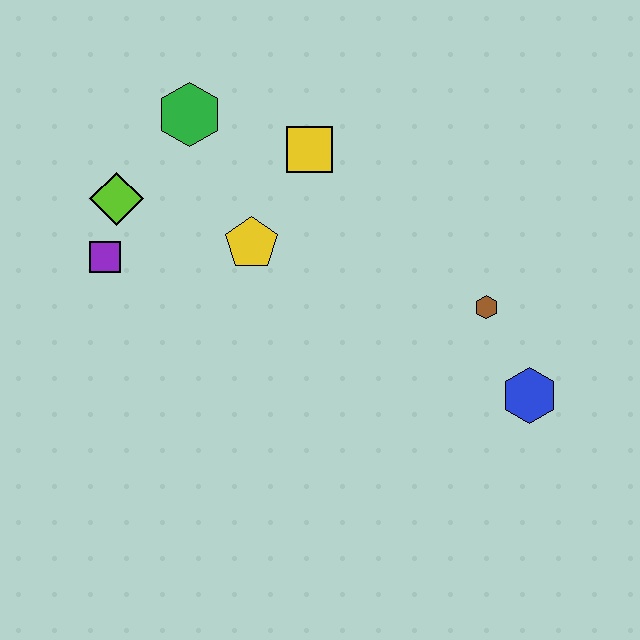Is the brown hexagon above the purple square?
No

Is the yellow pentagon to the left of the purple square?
No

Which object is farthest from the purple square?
The blue hexagon is farthest from the purple square.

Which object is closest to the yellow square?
The yellow pentagon is closest to the yellow square.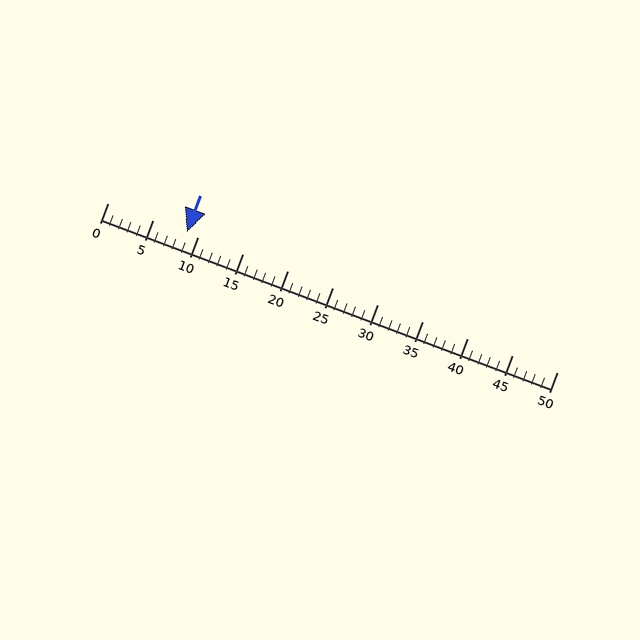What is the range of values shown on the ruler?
The ruler shows values from 0 to 50.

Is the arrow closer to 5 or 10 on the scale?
The arrow is closer to 10.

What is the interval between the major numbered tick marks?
The major tick marks are spaced 5 units apart.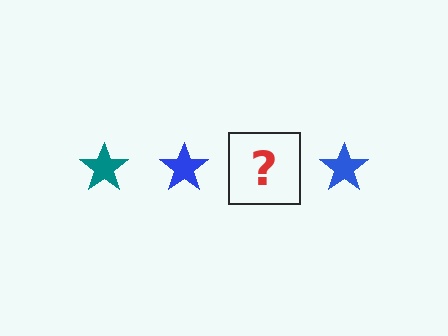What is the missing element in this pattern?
The missing element is a teal star.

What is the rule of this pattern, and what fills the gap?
The rule is that the pattern cycles through teal, blue stars. The gap should be filled with a teal star.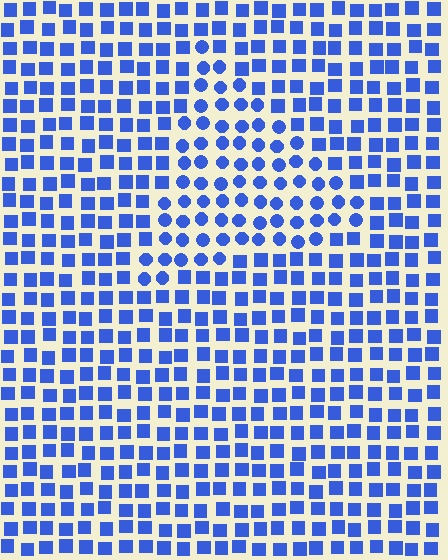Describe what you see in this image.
The image is filled with small blue elements arranged in a uniform grid. A triangle-shaped region contains circles, while the surrounding area contains squares. The boundary is defined purely by the change in element shape.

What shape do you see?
I see a triangle.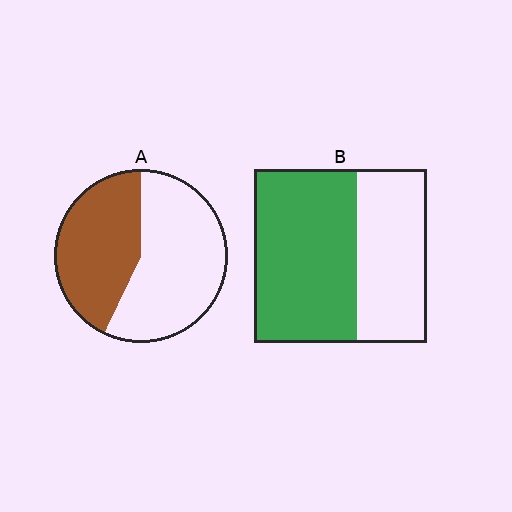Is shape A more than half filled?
No.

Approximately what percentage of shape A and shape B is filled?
A is approximately 45% and B is approximately 60%.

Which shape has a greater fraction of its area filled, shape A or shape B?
Shape B.